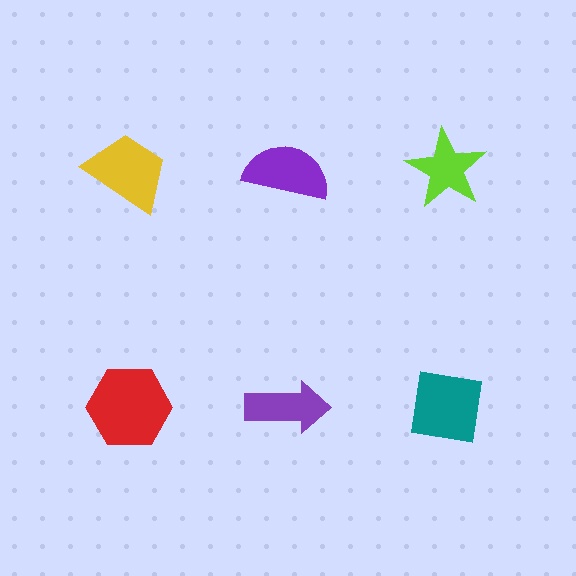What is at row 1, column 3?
A lime star.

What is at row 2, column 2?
A purple arrow.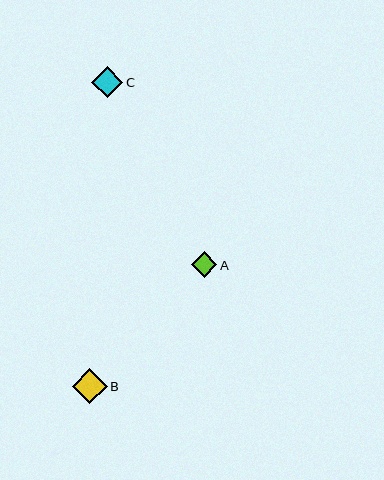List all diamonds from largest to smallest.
From largest to smallest: B, C, A.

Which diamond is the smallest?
Diamond A is the smallest with a size of approximately 26 pixels.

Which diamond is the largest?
Diamond B is the largest with a size of approximately 35 pixels.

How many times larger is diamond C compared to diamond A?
Diamond C is approximately 1.2 times the size of diamond A.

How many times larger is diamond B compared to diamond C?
Diamond B is approximately 1.1 times the size of diamond C.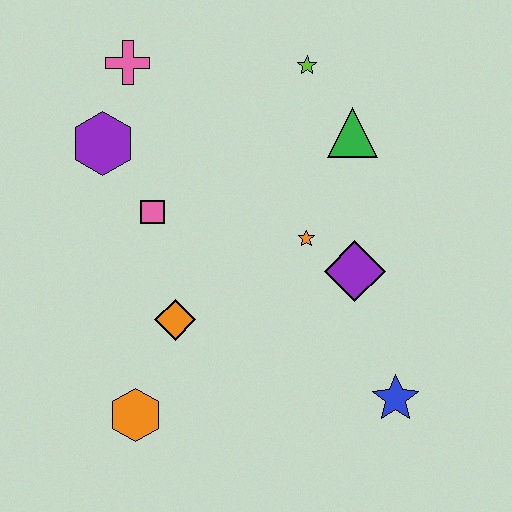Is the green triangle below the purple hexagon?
No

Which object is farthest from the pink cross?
The blue star is farthest from the pink cross.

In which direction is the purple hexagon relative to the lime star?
The purple hexagon is to the left of the lime star.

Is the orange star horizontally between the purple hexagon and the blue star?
Yes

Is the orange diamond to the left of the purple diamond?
Yes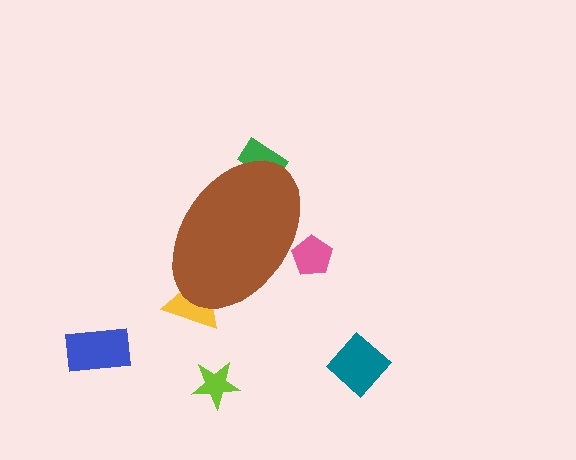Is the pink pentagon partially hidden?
Yes, the pink pentagon is partially hidden behind the brown ellipse.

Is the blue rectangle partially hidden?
No, the blue rectangle is fully visible.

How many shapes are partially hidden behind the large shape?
3 shapes are partially hidden.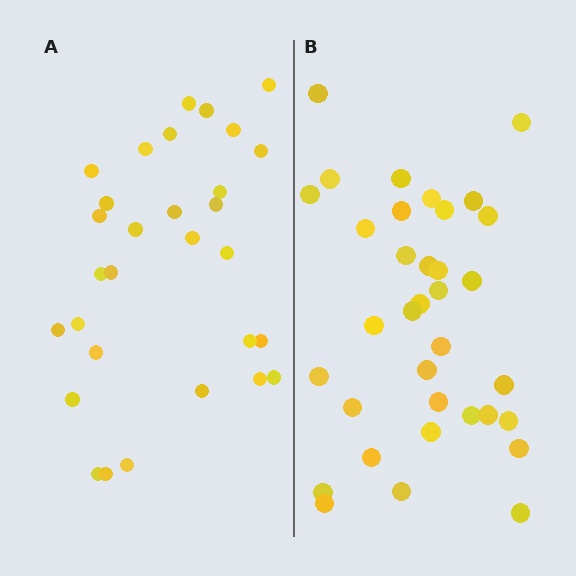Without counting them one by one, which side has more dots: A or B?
Region B (the right region) has more dots.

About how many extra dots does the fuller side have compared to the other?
Region B has about 5 more dots than region A.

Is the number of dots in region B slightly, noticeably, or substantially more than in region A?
Region B has only slightly more — the two regions are fairly close. The ratio is roughly 1.2 to 1.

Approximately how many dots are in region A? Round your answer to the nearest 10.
About 30 dots.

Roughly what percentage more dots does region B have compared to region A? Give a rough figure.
About 15% more.